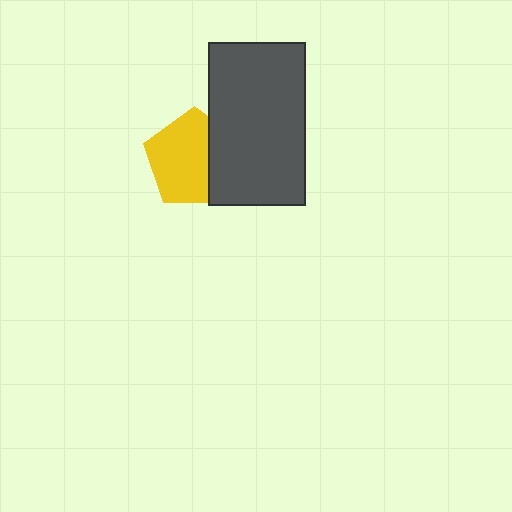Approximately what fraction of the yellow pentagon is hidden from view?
Roughly 33% of the yellow pentagon is hidden behind the dark gray rectangle.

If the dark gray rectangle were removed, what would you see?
You would see the complete yellow pentagon.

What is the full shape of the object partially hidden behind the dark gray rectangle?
The partially hidden object is a yellow pentagon.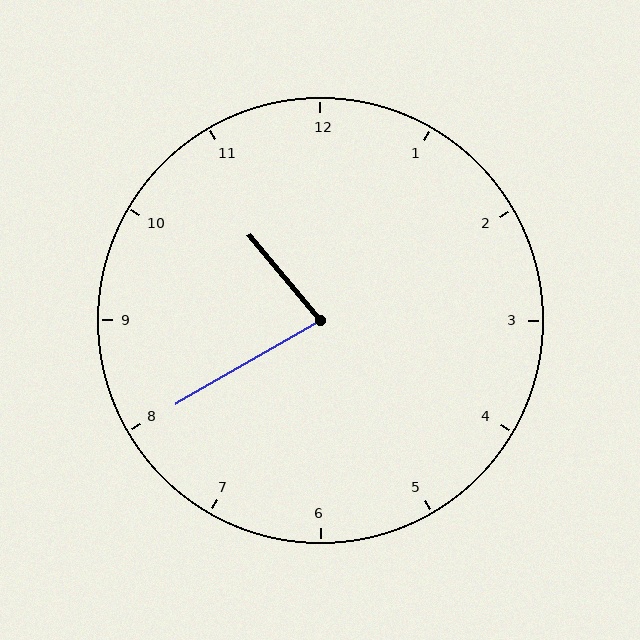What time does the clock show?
10:40.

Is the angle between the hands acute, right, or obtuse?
It is acute.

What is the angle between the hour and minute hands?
Approximately 80 degrees.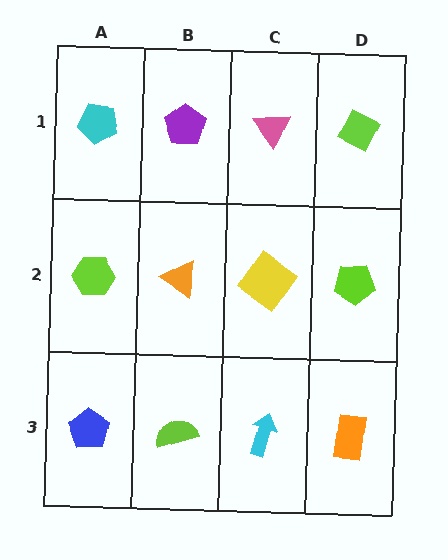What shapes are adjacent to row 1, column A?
A lime hexagon (row 2, column A), a purple pentagon (row 1, column B).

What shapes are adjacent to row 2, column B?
A purple pentagon (row 1, column B), a lime semicircle (row 3, column B), a lime hexagon (row 2, column A), a yellow diamond (row 2, column C).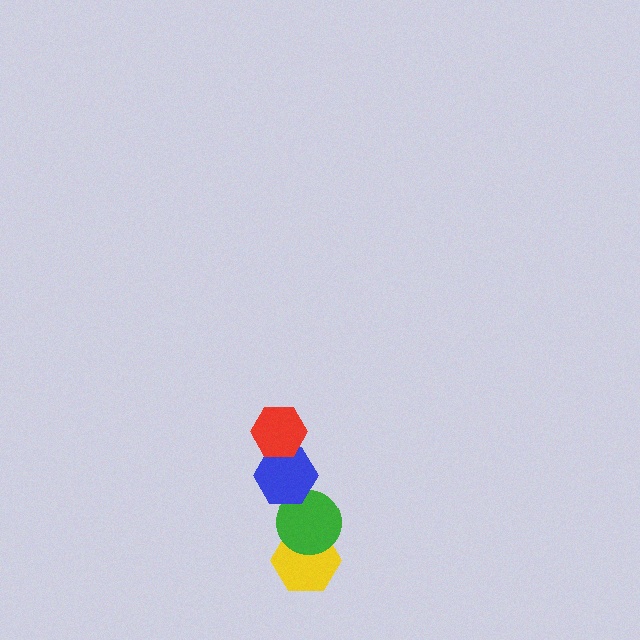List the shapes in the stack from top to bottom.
From top to bottom: the red hexagon, the blue hexagon, the green circle, the yellow hexagon.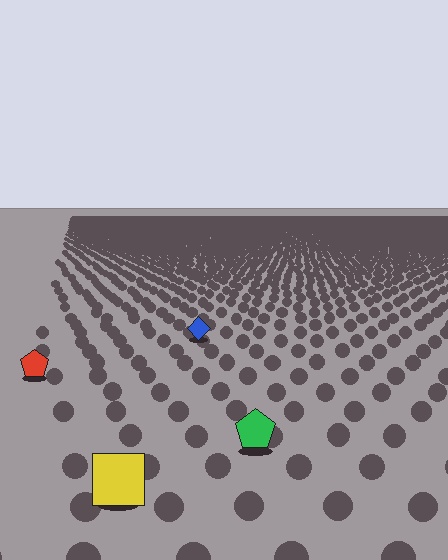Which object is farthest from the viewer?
The blue diamond is farthest from the viewer. It appears smaller and the ground texture around it is denser.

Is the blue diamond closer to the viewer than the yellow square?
No. The yellow square is closer — you can tell from the texture gradient: the ground texture is coarser near it.